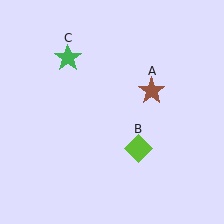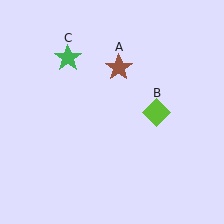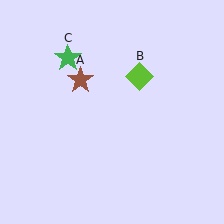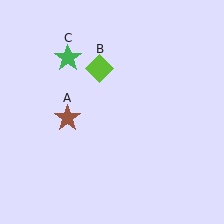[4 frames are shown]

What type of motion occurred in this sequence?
The brown star (object A), lime diamond (object B) rotated counterclockwise around the center of the scene.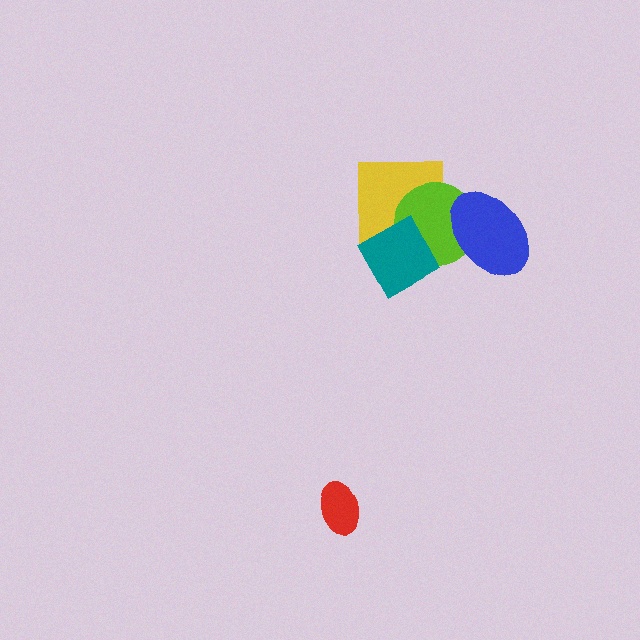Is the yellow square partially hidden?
Yes, it is partially covered by another shape.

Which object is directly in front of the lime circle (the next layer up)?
The blue ellipse is directly in front of the lime circle.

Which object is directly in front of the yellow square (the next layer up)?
The lime circle is directly in front of the yellow square.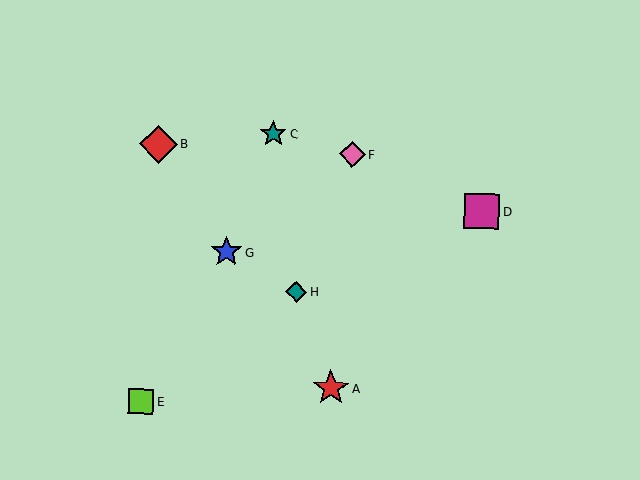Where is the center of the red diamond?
The center of the red diamond is at (158, 144).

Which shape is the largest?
The red diamond (labeled B) is the largest.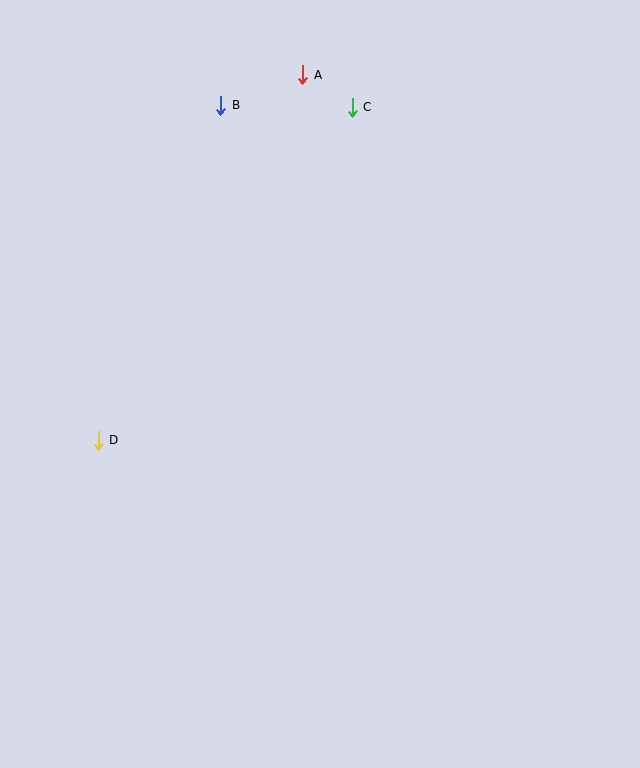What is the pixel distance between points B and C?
The distance between B and C is 131 pixels.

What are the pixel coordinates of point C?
Point C is at (352, 107).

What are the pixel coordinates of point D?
Point D is at (98, 440).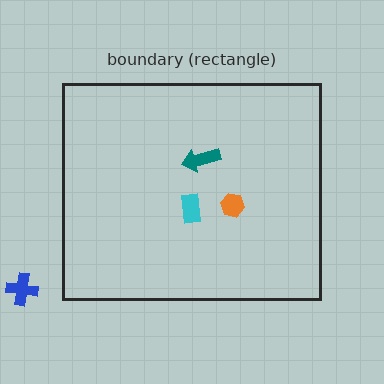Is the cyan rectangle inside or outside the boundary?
Inside.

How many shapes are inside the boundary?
3 inside, 1 outside.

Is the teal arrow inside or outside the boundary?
Inside.